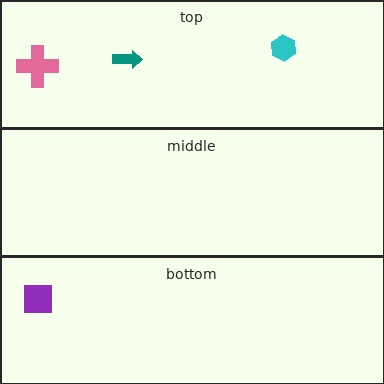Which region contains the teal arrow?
The top region.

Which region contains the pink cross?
The top region.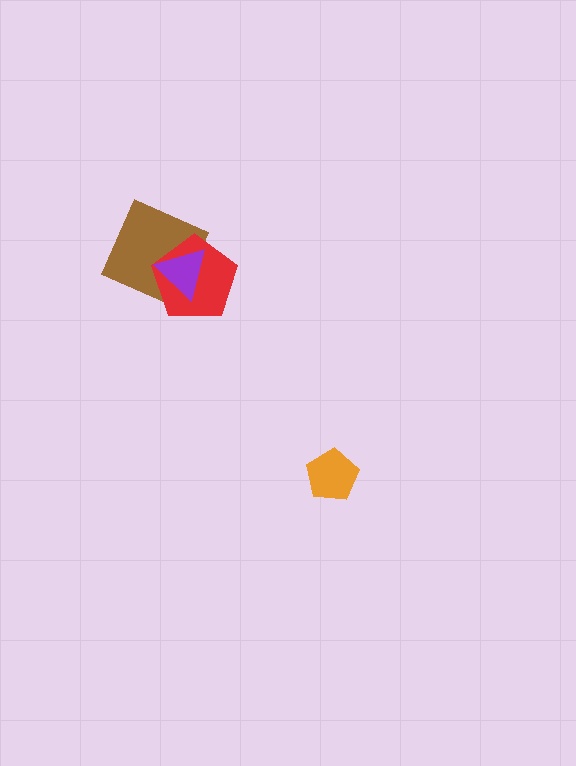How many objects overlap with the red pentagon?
2 objects overlap with the red pentagon.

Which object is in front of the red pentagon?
The purple triangle is in front of the red pentagon.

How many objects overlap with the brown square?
2 objects overlap with the brown square.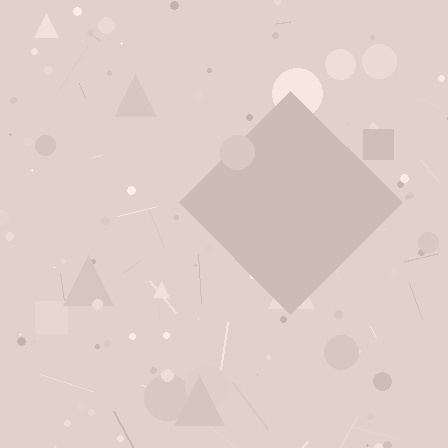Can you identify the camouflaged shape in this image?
The camouflaged shape is a diamond.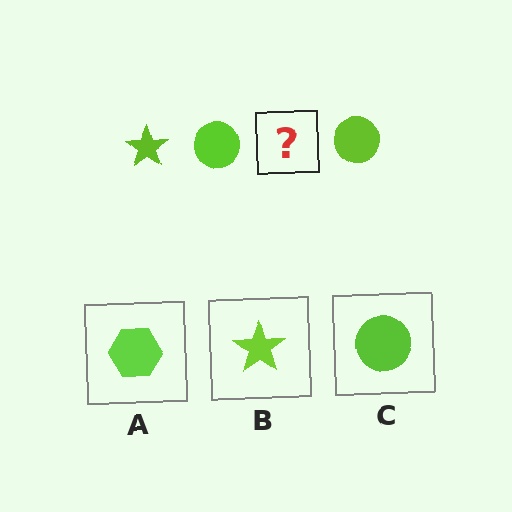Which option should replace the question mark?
Option B.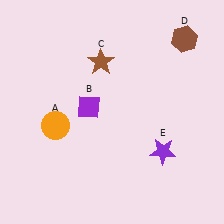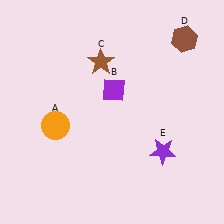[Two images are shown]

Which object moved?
The purple diamond (B) moved right.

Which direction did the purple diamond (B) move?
The purple diamond (B) moved right.